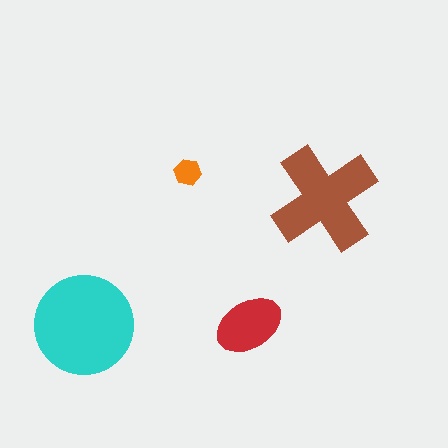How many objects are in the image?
There are 4 objects in the image.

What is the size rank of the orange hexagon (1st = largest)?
4th.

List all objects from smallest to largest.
The orange hexagon, the red ellipse, the brown cross, the cyan circle.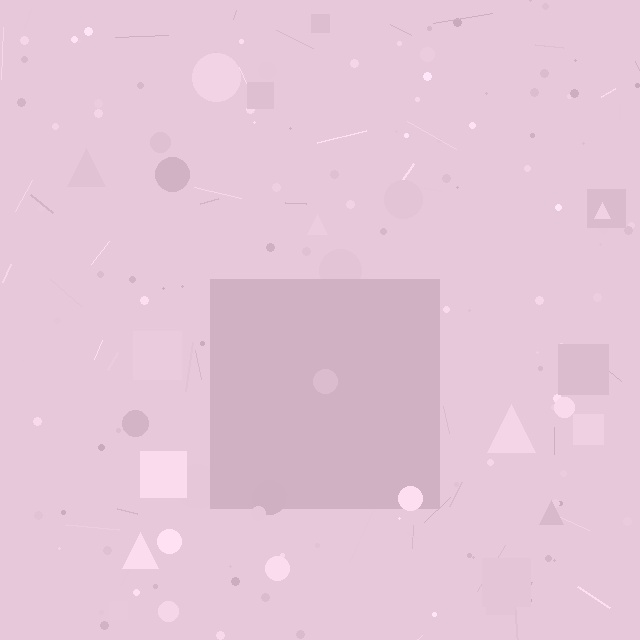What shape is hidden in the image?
A square is hidden in the image.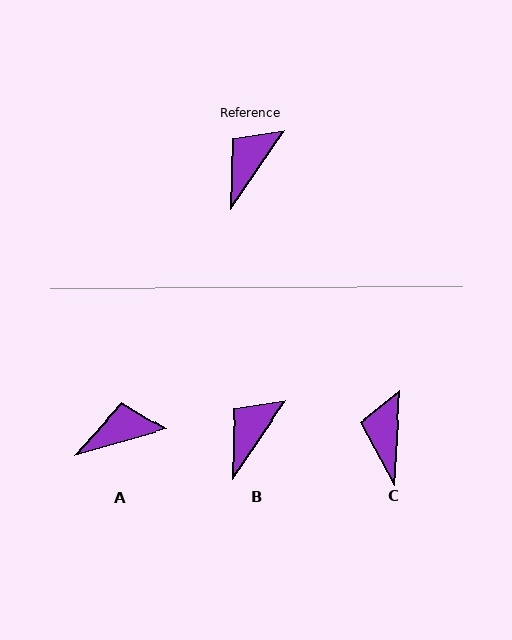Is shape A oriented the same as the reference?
No, it is off by about 41 degrees.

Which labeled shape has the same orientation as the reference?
B.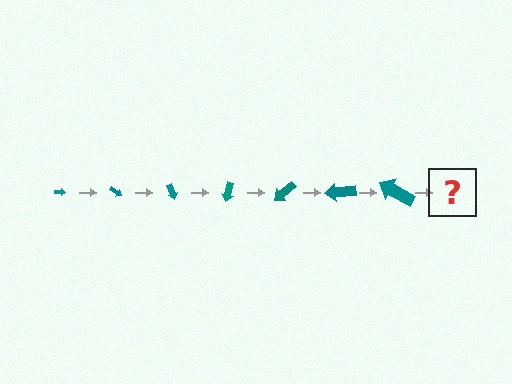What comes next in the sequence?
The next element should be an arrow, larger than the previous one and rotated 245 degrees from the start.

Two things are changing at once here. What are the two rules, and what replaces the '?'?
The two rules are that the arrow grows larger each step and it rotates 35 degrees each step. The '?' should be an arrow, larger than the previous one and rotated 245 degrees from the start.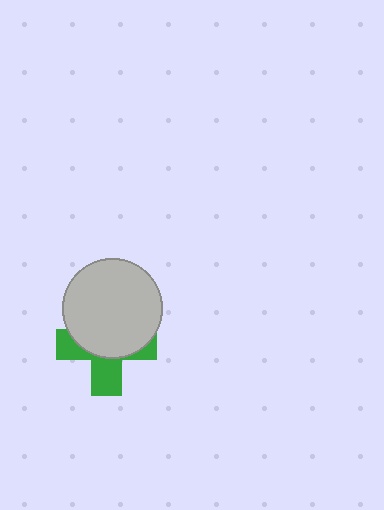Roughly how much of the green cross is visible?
A small part of it is visible (roughly 42%).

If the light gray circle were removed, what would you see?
You would see the complete green cross.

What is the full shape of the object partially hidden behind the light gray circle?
The partially hidden object is a green cross.